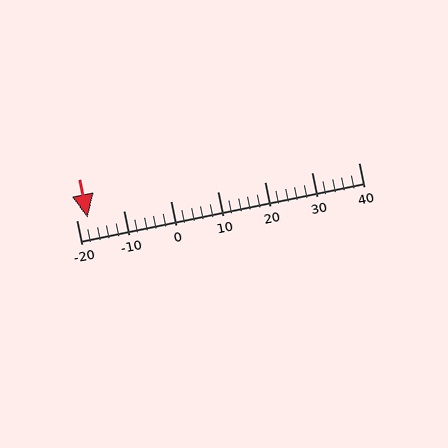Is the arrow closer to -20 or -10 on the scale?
The arrow is closer to -20.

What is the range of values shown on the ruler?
The ruler shows values from -20 to 40.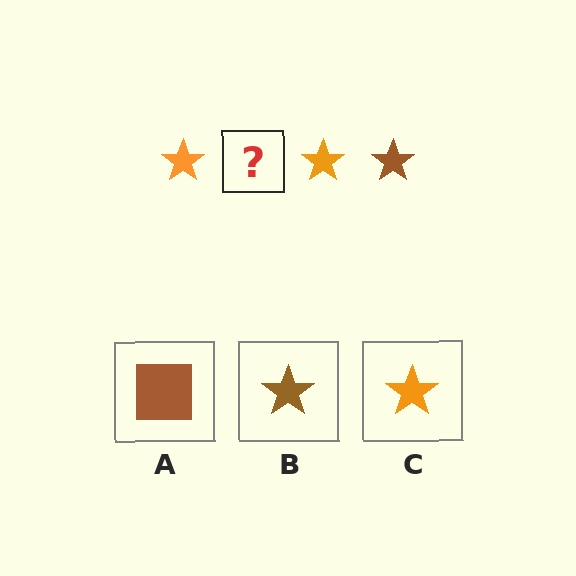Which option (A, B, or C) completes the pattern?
B.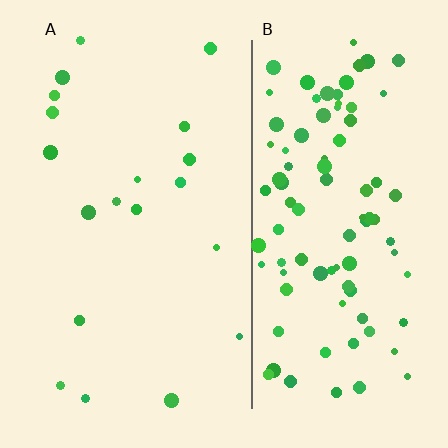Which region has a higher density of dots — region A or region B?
B (the right).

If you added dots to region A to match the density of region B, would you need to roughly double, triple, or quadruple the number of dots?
Approximately quadruple.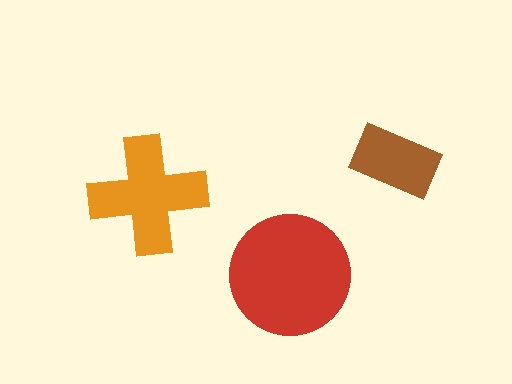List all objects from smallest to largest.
The brown rectangle, the orange cross, the red circle.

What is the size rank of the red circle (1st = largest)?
1st.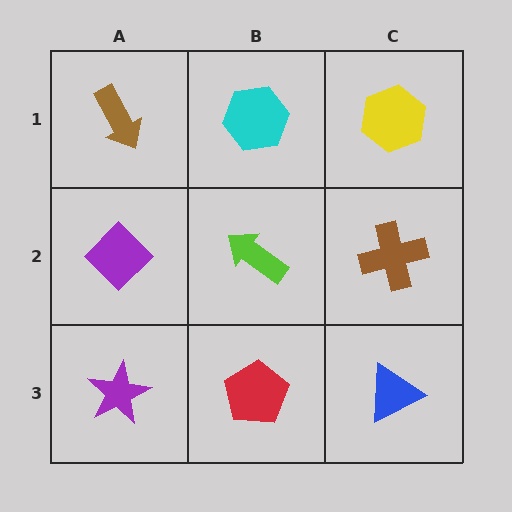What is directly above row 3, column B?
A lime arrow.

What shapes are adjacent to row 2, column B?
A cyan hexagon (row 1, column B), a red pentagon (row 3, column B), a purple diamond (row 2, column A), a brown cross (row 2, column C).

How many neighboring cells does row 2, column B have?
4.